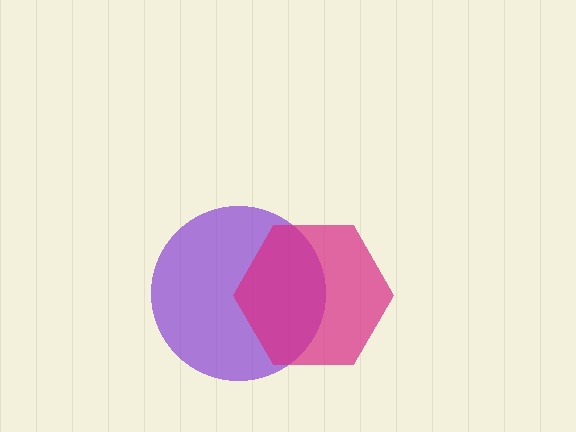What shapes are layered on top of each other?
The layered shapes are: a purple circle, a magenta hexagon.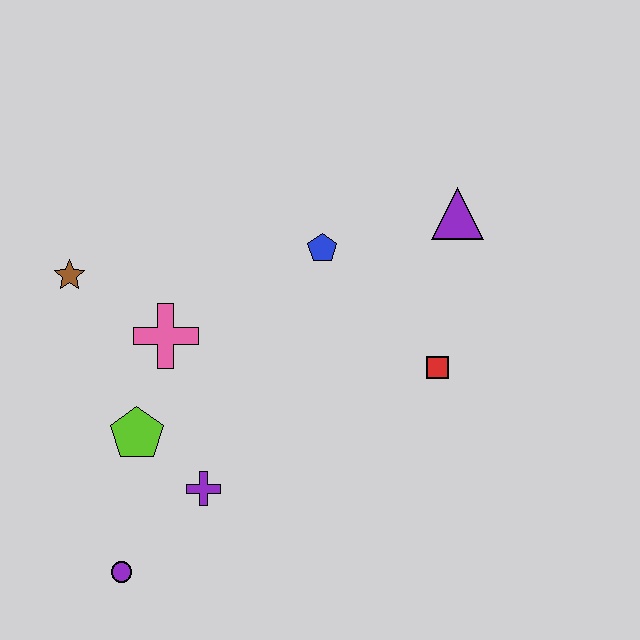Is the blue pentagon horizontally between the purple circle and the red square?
Yes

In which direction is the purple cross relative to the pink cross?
The purple cross is below the pink cross.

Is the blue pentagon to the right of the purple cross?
Yes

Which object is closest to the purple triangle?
The blue pentagon is closest to the purple triangle.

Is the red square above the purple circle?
Yes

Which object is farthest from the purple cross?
The purple triangle is farthest from the purple cross.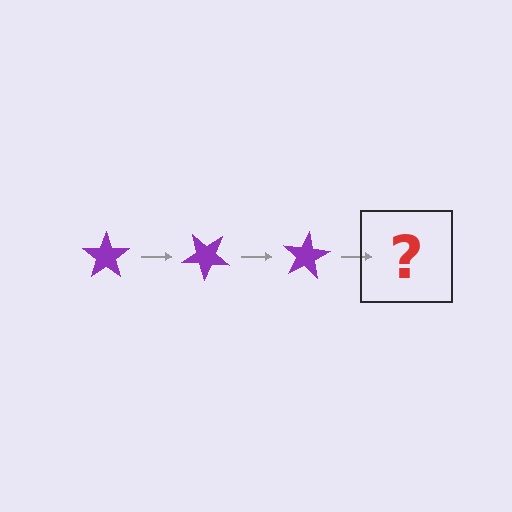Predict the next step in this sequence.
The next step is a purple star rotated 120 degrees.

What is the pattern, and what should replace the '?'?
The pattern is that the star rotates 40 degrees each step. The '?' should be a purple star rotated 120 degrees.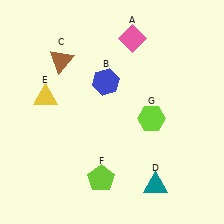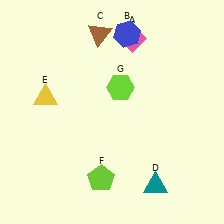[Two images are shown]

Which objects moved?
The objects that moved are: the blue hexagon (B), the brown triangle (C), the lime hexagon (G).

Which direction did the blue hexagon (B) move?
The blue hexagon (B) moved up.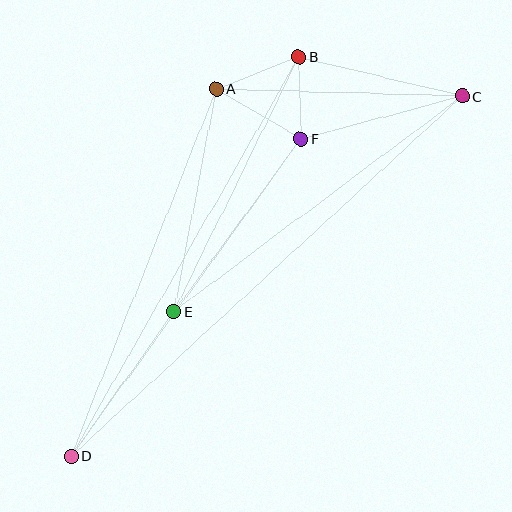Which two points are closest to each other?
Points B and F are closest to each other.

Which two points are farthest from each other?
Points C and D are farthest from each other.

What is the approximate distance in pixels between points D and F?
The distance between D and F is approximately 392 pixels.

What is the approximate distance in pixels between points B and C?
The distance between B and C is approximately 168 pixels.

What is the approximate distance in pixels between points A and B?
The distance between A and B is approximately 89 pixels.